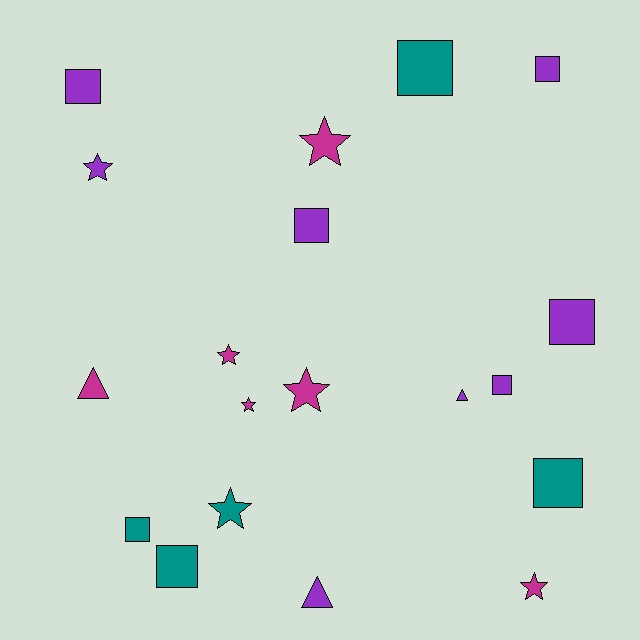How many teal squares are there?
There are 4 teal squares.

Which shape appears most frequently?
Square, with 9 objects.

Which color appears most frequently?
Purple, with 8 objects.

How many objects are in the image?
There are 19 objects.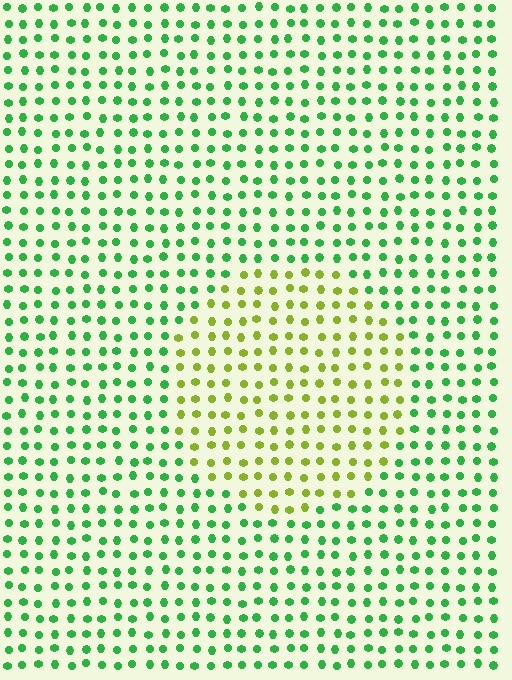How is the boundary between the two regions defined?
The boundary is defined purely by a slight shift in hue (about 50 degrees). Spacing, size, and orientation are identical on both sides.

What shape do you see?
I see a circle.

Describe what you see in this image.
The image is filled with small green elements in a uniform arrangement. A circle-shaped region is visible where the elements are tinted to a slightly different hue, forming a subtle color boundary.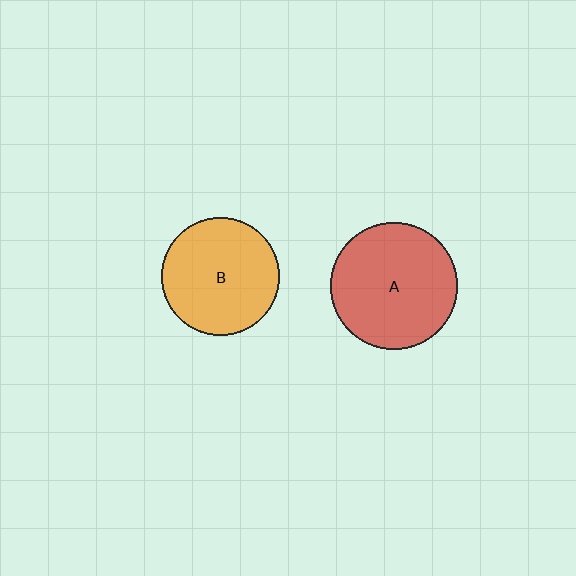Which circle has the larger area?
Circle A (red).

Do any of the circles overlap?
No, none of the circles overlap.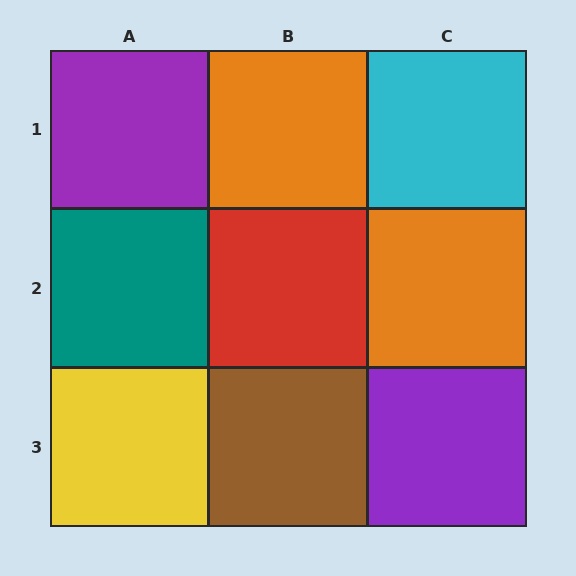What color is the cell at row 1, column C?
Cyan.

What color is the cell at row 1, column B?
Orange.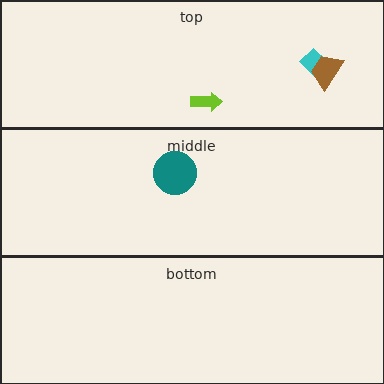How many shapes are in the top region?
3.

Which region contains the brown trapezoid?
The top region.